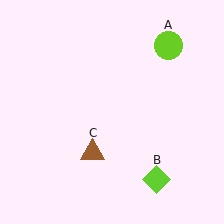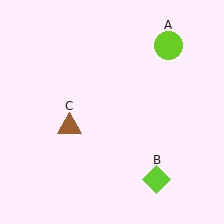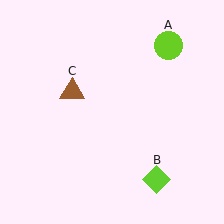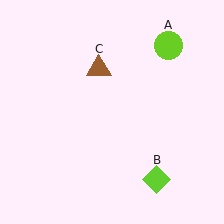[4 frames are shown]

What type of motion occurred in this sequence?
The brown triangle (object C) rotated clockwise around the center of the scene.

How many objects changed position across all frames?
1 object changed position: brown triangle (object C).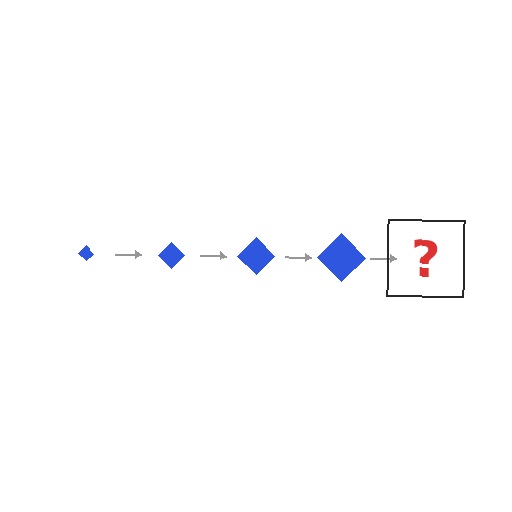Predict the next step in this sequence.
The next step is a blue diamond, larger than the previous one.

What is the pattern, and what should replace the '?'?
The pattern is that the diamond gets progressively larger each step. The '?' should be a blue diamond, larger than the previous one.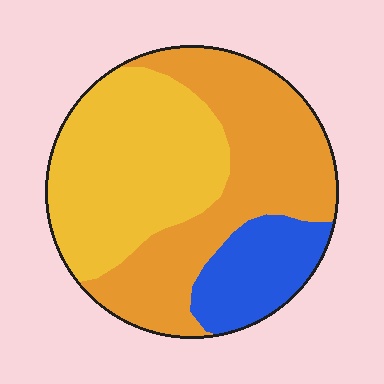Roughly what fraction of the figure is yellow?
Yellow takes up about two fifths (2/5) of the figure.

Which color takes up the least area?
Blue, at roughly 15%.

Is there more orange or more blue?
Orange.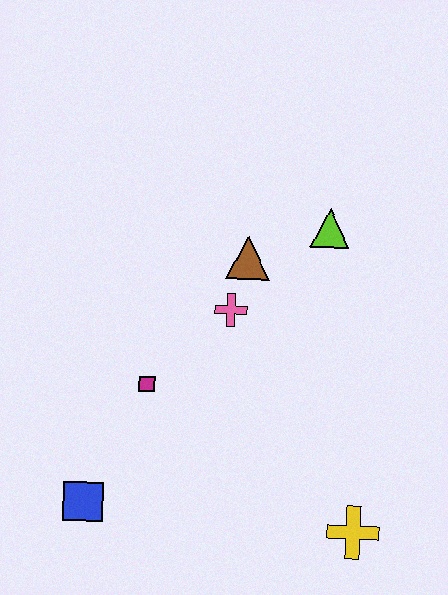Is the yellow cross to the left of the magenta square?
No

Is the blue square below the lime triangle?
Yes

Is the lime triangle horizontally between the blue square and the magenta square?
No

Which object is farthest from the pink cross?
The yellow cross is farthest from the pink cross.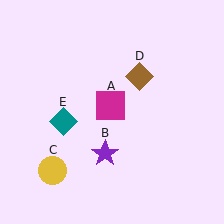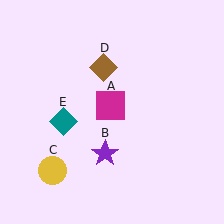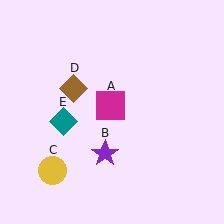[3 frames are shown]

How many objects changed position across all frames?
1 object changed position: brown diamond (object D).